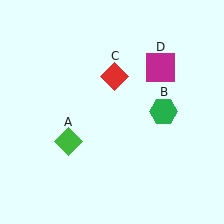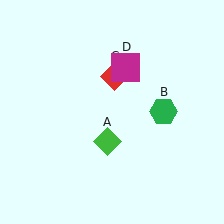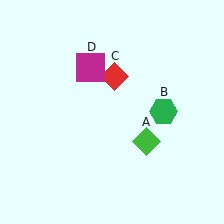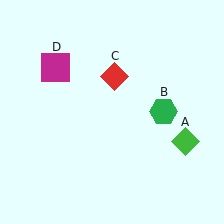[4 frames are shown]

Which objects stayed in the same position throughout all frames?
Green hexagon (object B) and red diamond (object C) remained stationary.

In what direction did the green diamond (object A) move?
The green diamond (object A) moved right.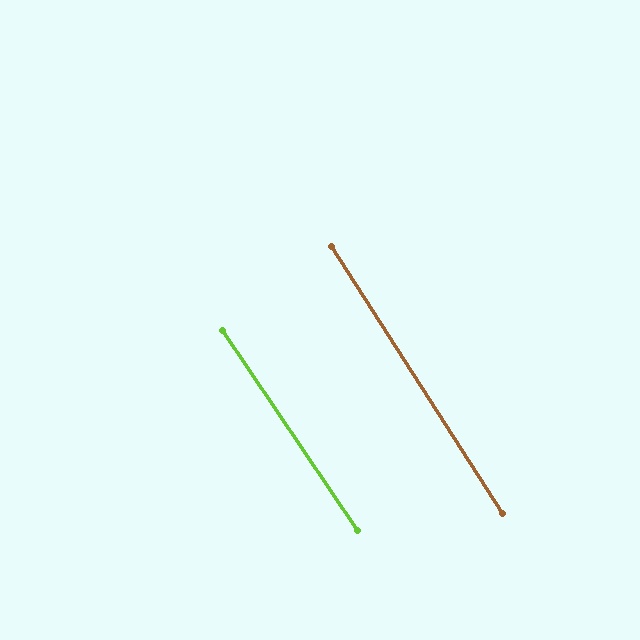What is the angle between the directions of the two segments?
Approximately 1 degree.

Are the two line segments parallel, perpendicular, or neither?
Parallel — their directions differ by only 1.1°.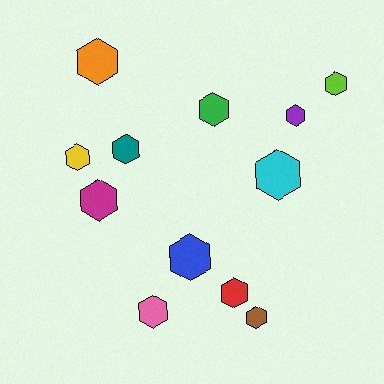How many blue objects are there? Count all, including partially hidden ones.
There is 1 blue object.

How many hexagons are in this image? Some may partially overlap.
There are 12 hexagons.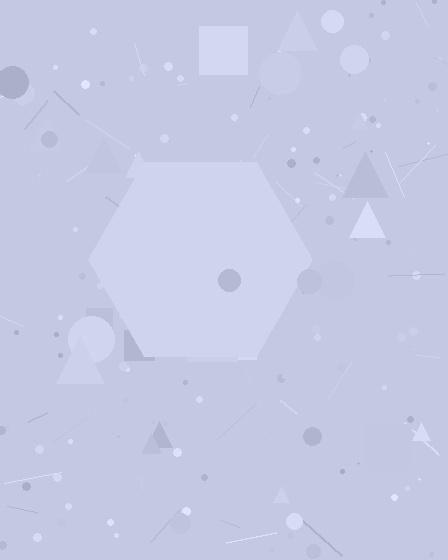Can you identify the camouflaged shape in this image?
The camouflaged shape is a hexagon.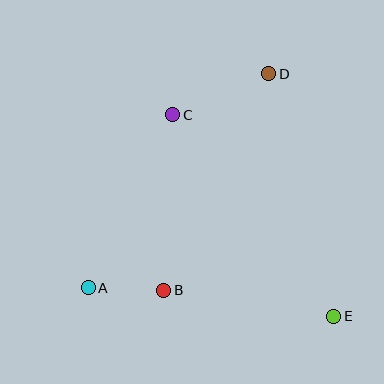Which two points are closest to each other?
Points A and B are closest to each other.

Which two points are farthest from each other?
Points A and D are farthest from each other.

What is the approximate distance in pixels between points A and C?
The distance between A and C is approximately 192 pixels.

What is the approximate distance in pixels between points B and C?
The distance between B and C is approximately 175 pixels.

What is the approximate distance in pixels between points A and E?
The distance between A and E is approximately 247 pixels.